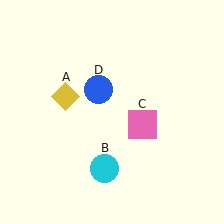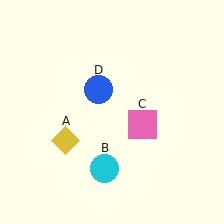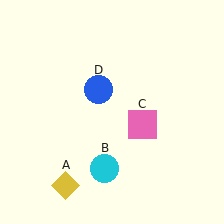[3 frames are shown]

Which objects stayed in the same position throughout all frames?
Cyan circle (object B) and pink square (object C) and blue circle (object D) remained stationary.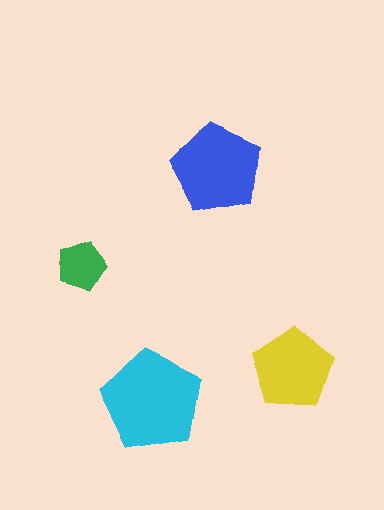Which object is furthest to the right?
The yellow pentagon is rightmost.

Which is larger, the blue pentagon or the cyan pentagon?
The cyan one.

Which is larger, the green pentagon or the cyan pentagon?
The cyan one.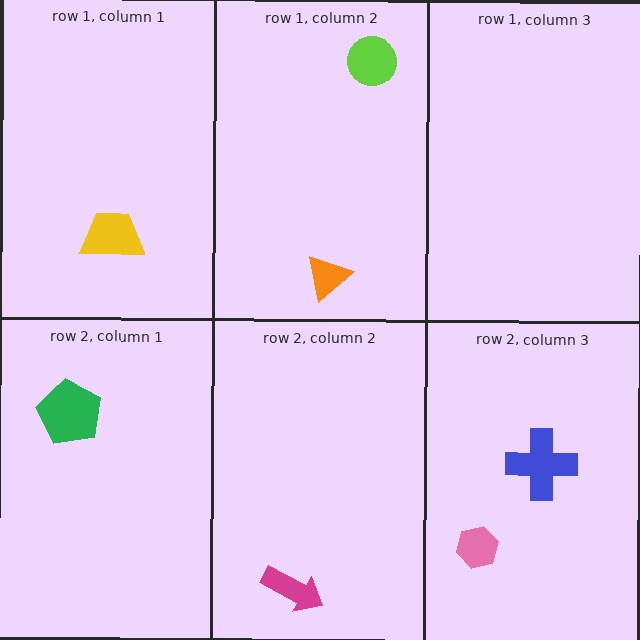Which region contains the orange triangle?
The row 1, column 2 region.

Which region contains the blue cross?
The row 2, column 3 region.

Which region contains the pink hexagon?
The row 2, column 3 region.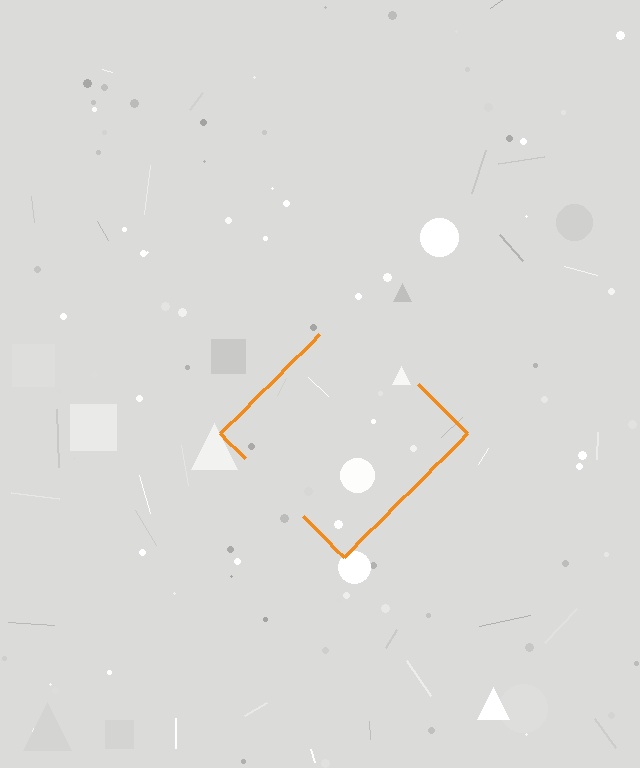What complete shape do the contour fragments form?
The contour fragments form a diamond.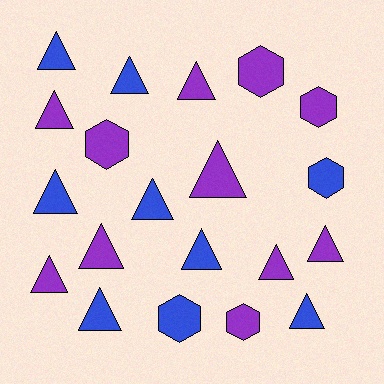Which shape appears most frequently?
Triangle, with 14 objects.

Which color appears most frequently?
Purple, with 11 objects.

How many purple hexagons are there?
There are 4 purple hexagons.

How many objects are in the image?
There are 20 objects.